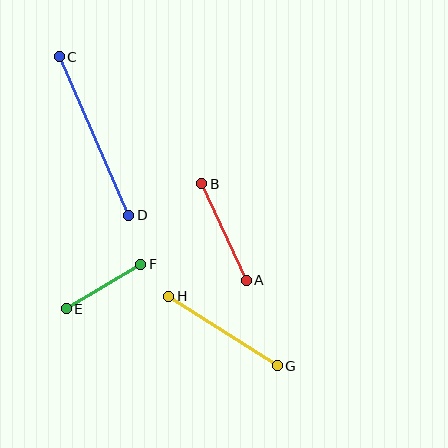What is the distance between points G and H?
The distance is approximately 129 pixels.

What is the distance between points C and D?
The distance is approximately 173 pixels.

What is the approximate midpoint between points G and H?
The midpoint is at approximately (223, 331) pixels.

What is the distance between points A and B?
The distance is approximately 106 pixels.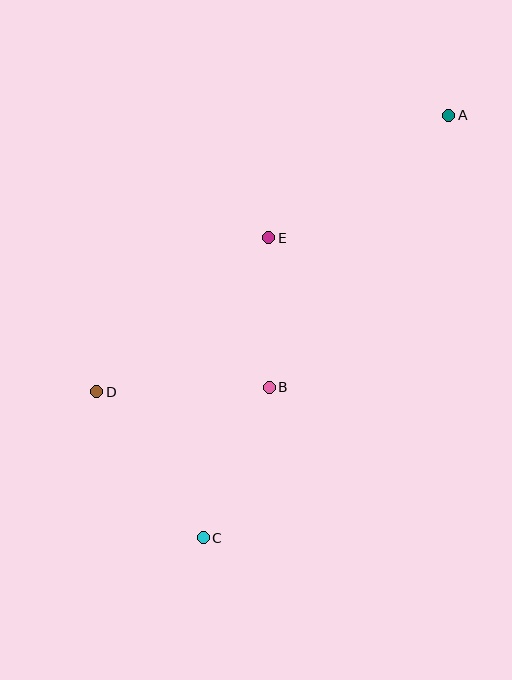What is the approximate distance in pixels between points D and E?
The distance between D and E is approximately 231 pixels.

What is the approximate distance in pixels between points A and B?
The distance between A and B is approximately 326 pixels.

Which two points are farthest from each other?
Points A and C are farthest from each other.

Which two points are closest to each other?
Points B and E are closest to each other.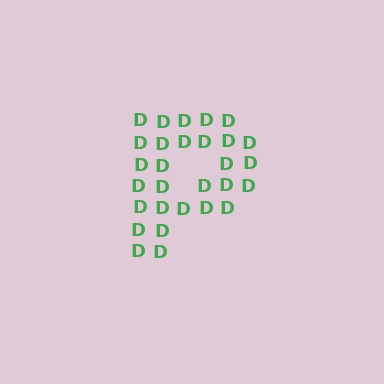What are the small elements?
The small elements are letter D's.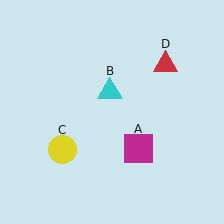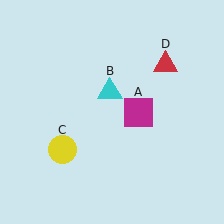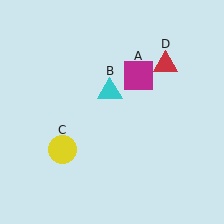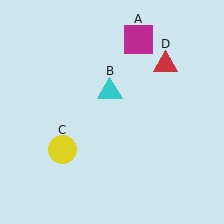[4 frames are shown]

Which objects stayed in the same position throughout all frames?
Cyan triangle (object B) and yellow circle (object C) and red triangle (object D) remained stationary.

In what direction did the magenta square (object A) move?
The magenta square (object A) moved up.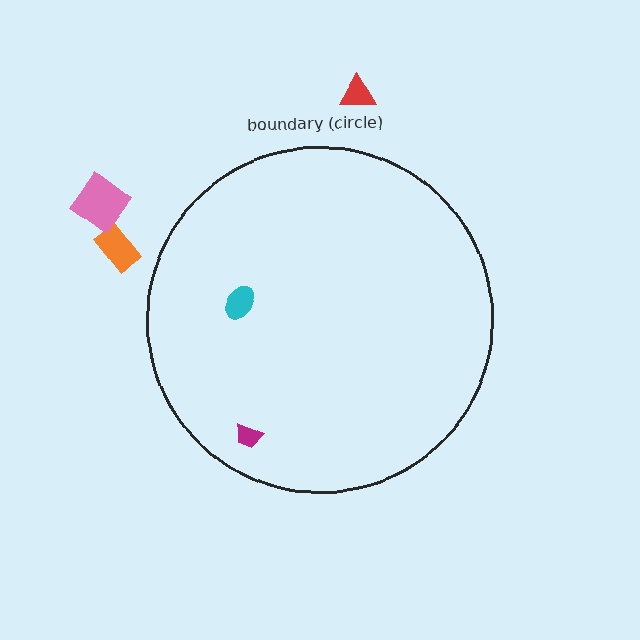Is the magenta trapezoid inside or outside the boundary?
Inside.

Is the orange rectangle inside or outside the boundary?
Outside.